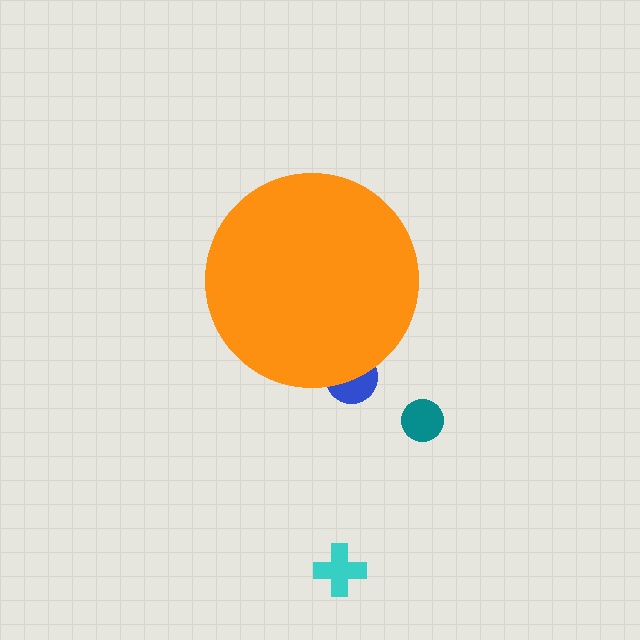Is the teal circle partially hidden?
No, the teal circle is fully visible.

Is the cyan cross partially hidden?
No, the cyan cross is fully visible.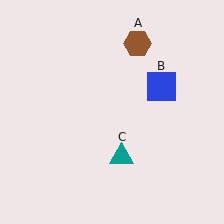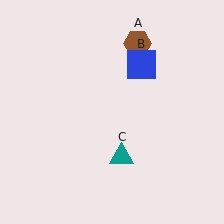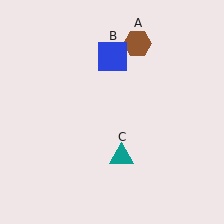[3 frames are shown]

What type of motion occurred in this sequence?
The blue square (object B) rotated counterclockwise around the center of the scene.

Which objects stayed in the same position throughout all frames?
Brown hexagon (object A) and teal triangle (object C) remained stationary.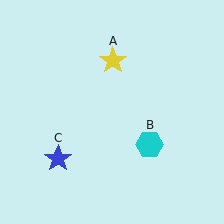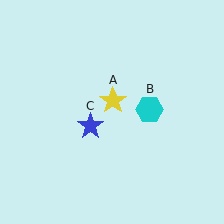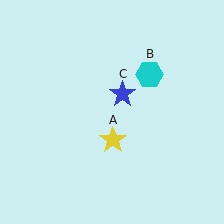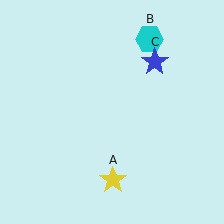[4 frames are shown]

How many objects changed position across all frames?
3 objects changed position: yellow star (object A), cyan hexagon (object B), blue star (object C).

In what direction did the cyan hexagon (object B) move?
The cyan hexagon (object B) moved up.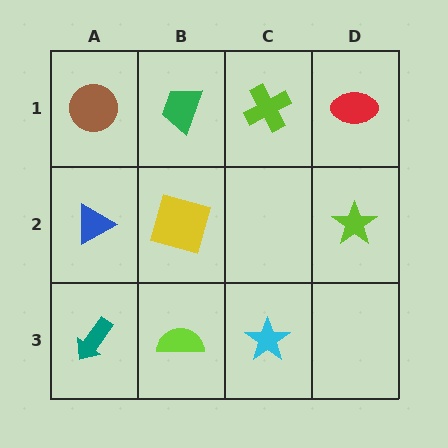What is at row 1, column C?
A lime cross.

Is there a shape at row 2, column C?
No, that cell is empty.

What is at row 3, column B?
A lime semicircle.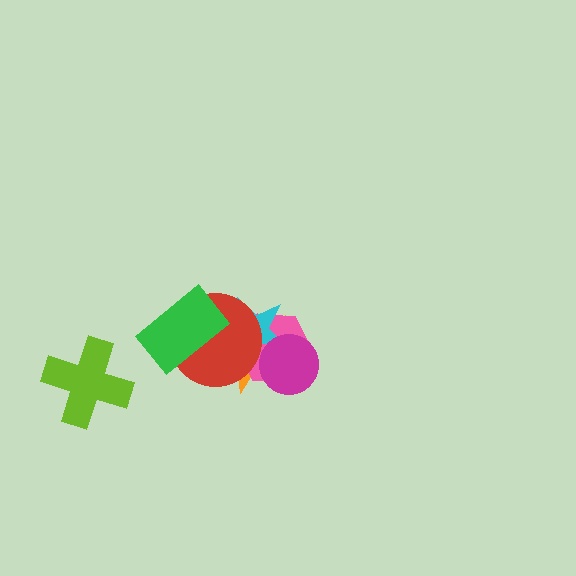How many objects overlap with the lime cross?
0 objects overlap with the lime cross.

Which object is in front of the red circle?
The green rectangle is in front of the red circle.